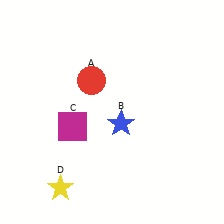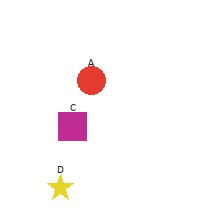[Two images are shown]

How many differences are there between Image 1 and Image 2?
There is 1 difference between the two images.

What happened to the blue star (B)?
The blue star (B) was removed in Image 2. It was in the bottom-right area of Image 1.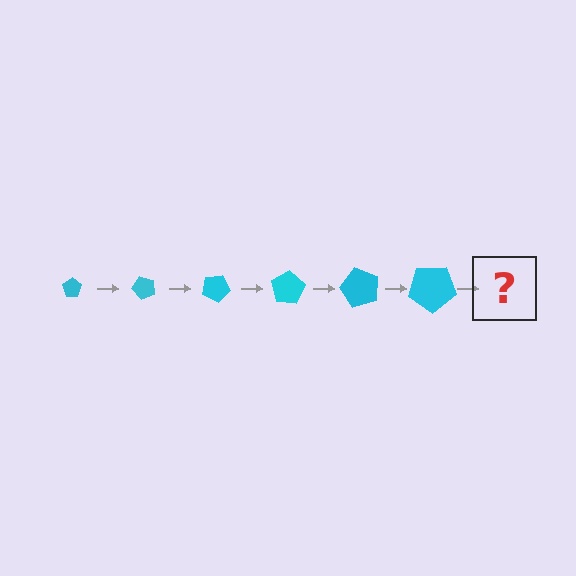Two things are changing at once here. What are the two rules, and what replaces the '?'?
The two rules are that the pentagon grows larger each step and it rotates 50 degrees each step. The '?' should be a pentagon, larger than the previous one and rotated 300 degrees from the start.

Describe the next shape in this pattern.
It should be a pentagon, larger than the previous one and rotated 300 degrees from the start.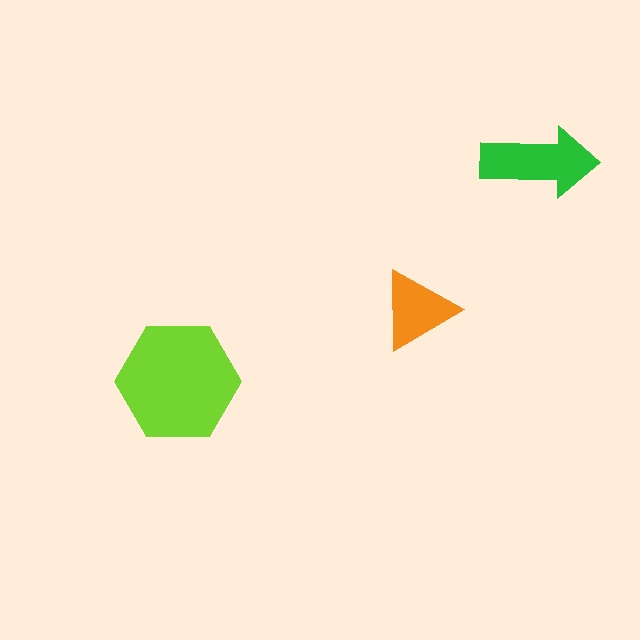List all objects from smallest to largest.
The orange triangle, the green arrow, the lime hexagon.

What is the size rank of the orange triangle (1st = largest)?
3rd.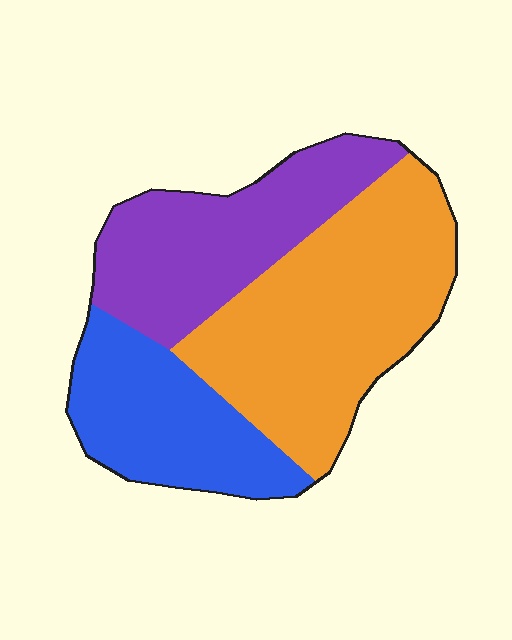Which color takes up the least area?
Blue, at roughly 25%.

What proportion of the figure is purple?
Purple covers about 30% of the figure.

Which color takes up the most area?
Orange, at roughly 45%.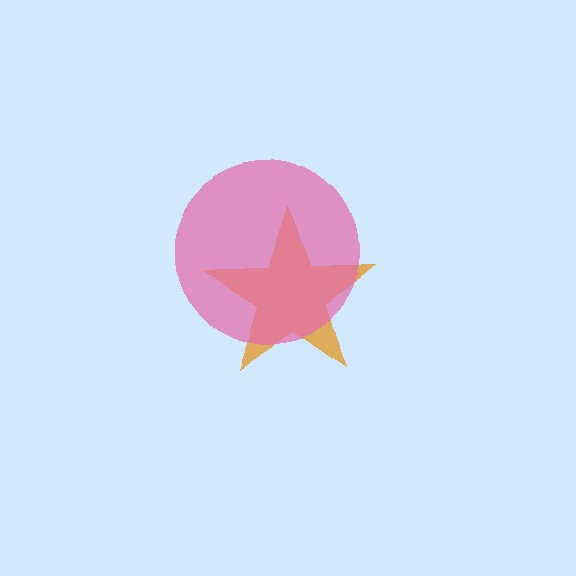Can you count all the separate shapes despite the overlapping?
Yes, there are 2 separate shapes.